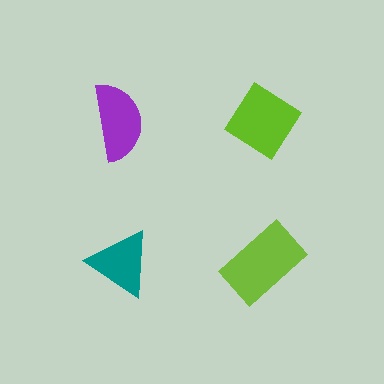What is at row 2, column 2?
A lime rectangle.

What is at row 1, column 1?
A purple semicircle.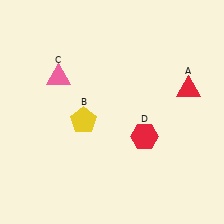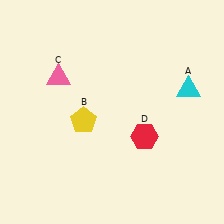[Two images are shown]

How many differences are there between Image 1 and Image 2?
There is 1 difference between the two images.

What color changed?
The triangle (A) changed from red in Image 1 to cyan in Image 2.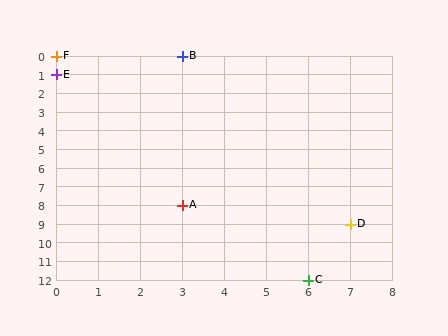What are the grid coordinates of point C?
Point C is at grid coordinates (6, 12).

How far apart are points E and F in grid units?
Points E and F are 1 row apart.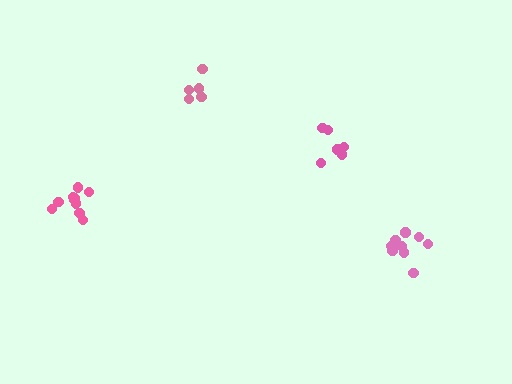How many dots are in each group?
Group 1: 5 dots, Group 2: 10 dots, Group 3: 10 dots, Group 4: 6 dots (31 total).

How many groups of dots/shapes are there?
There are 4 groups.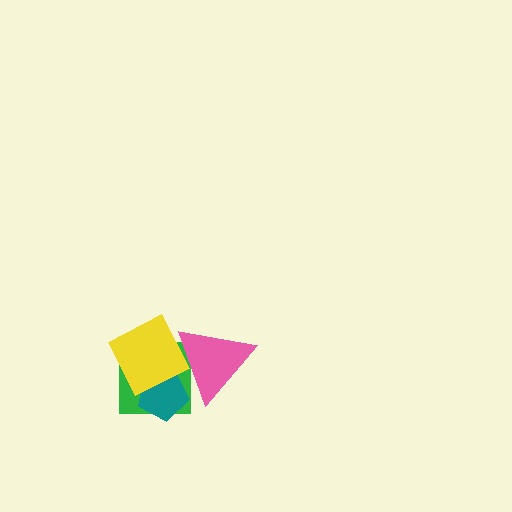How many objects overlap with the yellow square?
3 objects overlap with the yellow square.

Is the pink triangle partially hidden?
No, no other shape covers it.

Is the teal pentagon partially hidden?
Yes, it is partially covered by another shape.